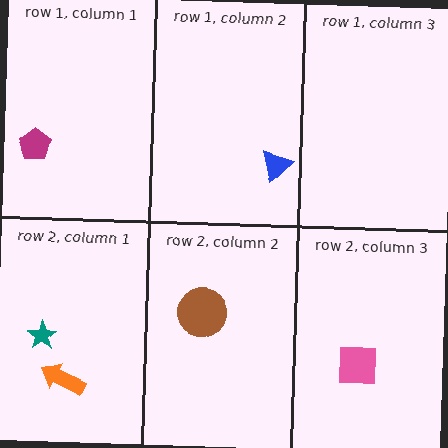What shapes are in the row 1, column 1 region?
The magenta pentagon.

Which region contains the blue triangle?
The row 1, column 2 region.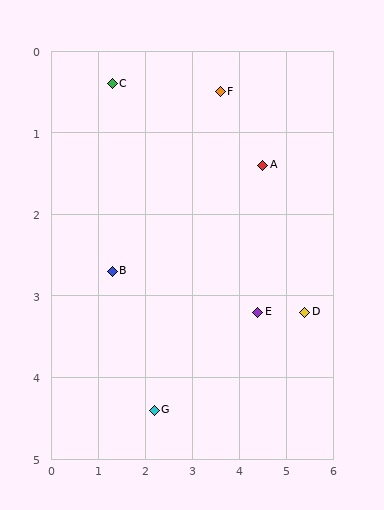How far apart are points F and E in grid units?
Points F and E are about 2.8 grid units apart.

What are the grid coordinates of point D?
Point D is at approximately (5.4, 3.2).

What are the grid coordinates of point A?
Point A is at approximately (4.5, 1.4).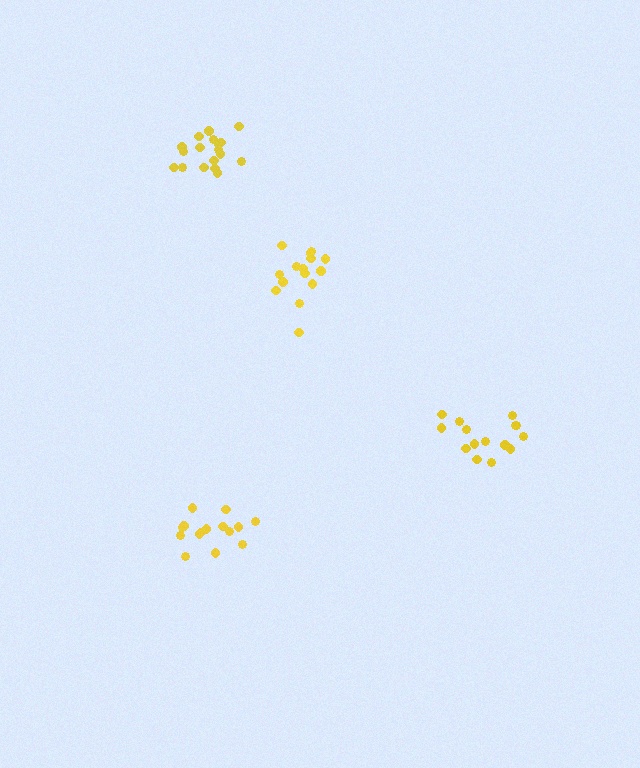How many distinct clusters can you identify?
There are 4 distinct clusters.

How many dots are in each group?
Group 1: 15 dots, Group 2: 15 dots, Group 3: 18 dots, Group 4: 15 dots (63 total).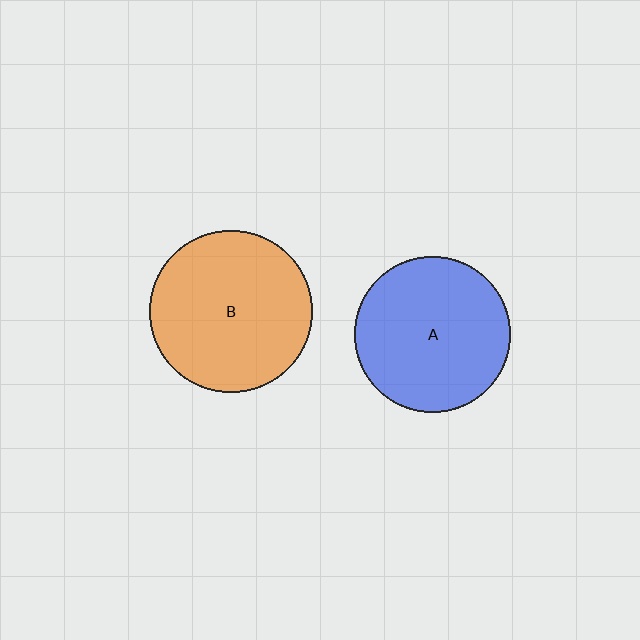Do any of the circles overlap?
No, none of the circles overlap.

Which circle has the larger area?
Circle B (orange).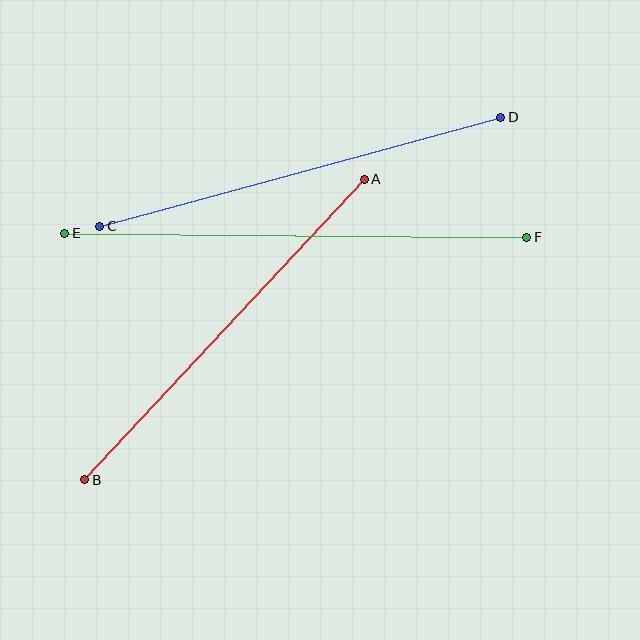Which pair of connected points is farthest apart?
Points E and F are farthest apart.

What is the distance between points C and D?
The distance is approximately 415 pixels.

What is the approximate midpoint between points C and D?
The midpoint is at approximately (300, 172) pixels.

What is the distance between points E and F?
The distance is approximately 462 pixels.